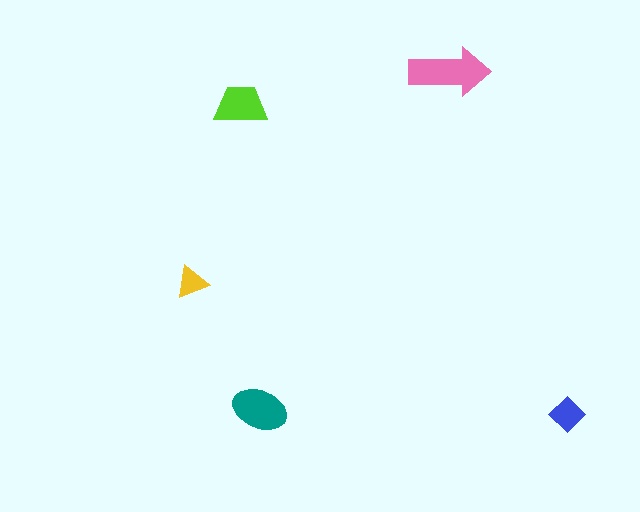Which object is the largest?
The pink arrow.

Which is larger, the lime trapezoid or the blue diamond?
The lime trapezoid.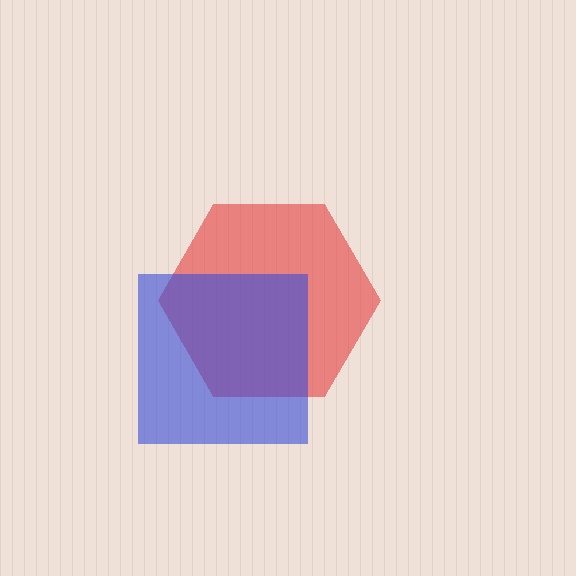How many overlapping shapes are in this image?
There are 2 overlapping shapes in the image.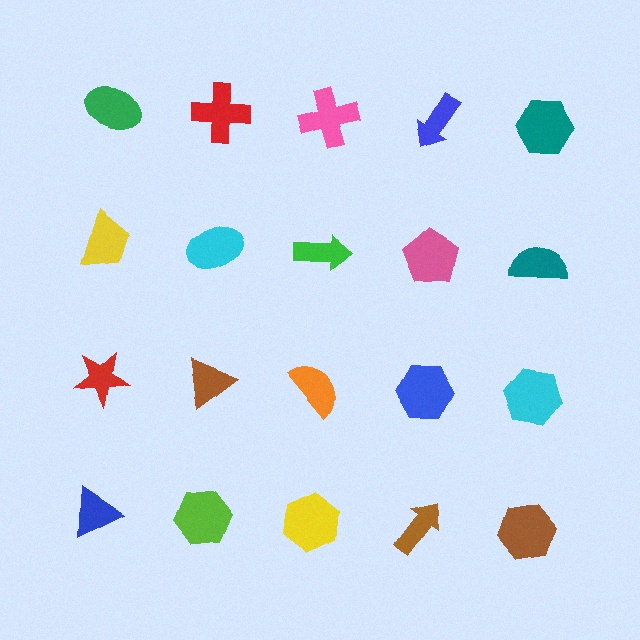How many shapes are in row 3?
5 shapes.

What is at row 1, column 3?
A pink cross.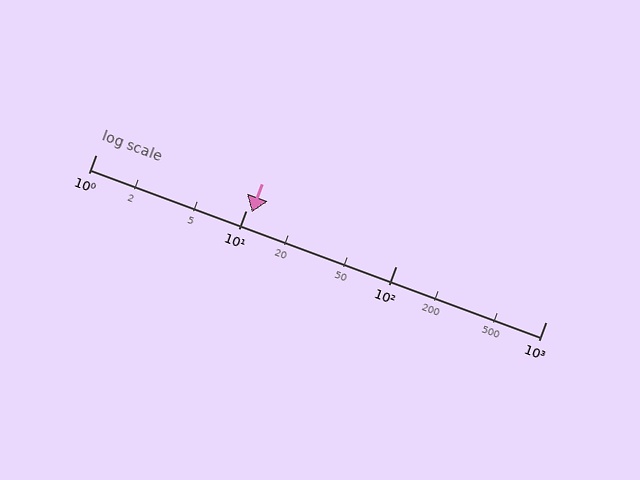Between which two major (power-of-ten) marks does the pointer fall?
The pointer is between 10 and 100.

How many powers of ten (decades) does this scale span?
The scale spans 3 decades, from 1 to 1000.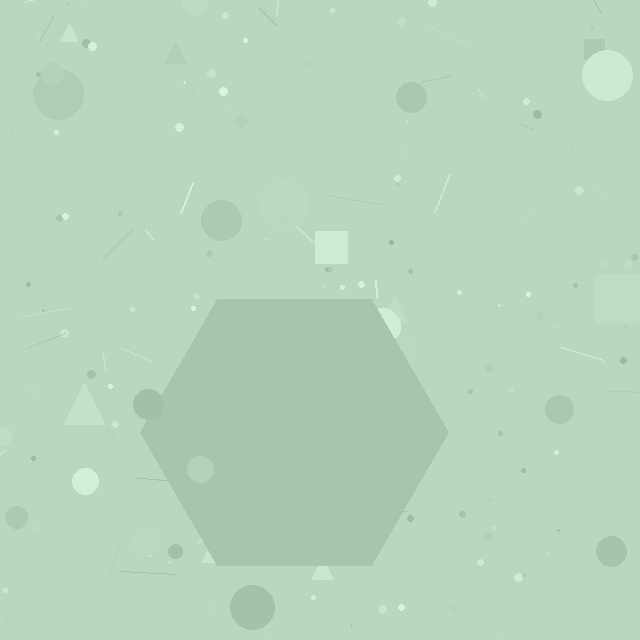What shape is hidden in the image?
A hexagon is hidden in the image.